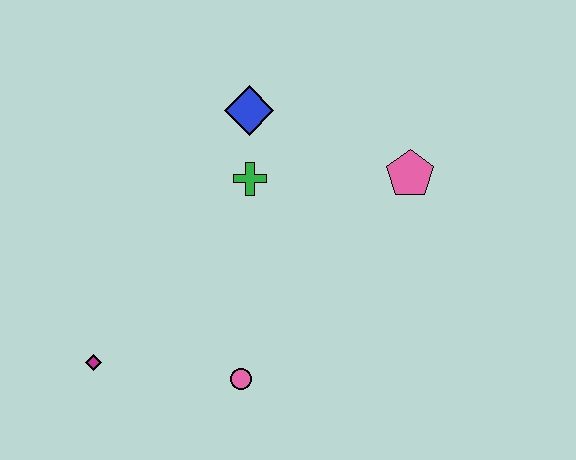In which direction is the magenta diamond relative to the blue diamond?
The magenta diamond is below the blue diamond.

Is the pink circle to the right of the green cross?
No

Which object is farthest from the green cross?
The magenta diamond is farthest from the green cross.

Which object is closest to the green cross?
The blue diamond is closest to the green cross.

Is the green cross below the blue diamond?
Yes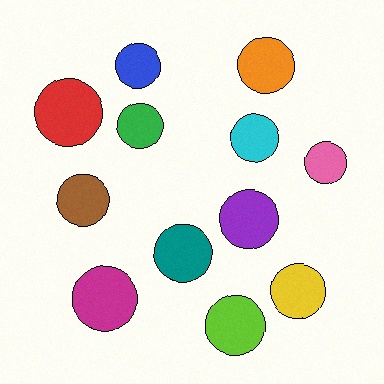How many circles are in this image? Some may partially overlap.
There are 12 circles.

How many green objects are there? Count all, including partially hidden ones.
There is 1 green object.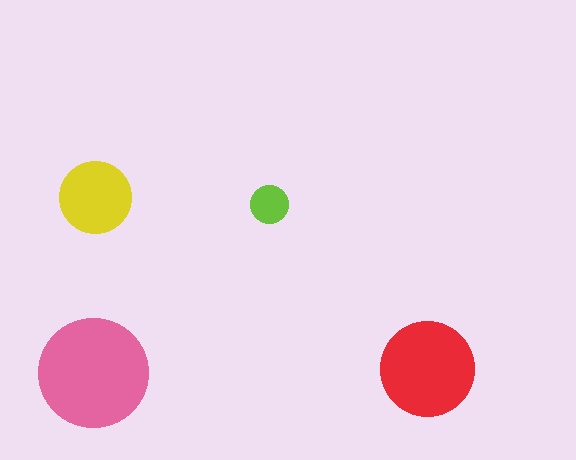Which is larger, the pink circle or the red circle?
The pink one.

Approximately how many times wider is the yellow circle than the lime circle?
About 2 times wider.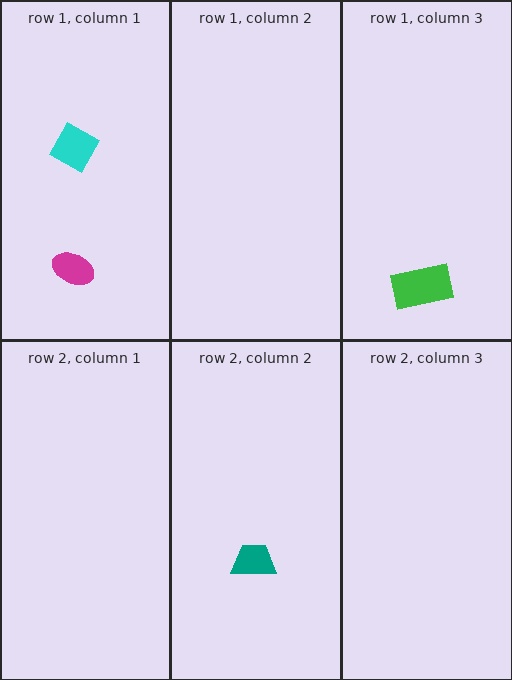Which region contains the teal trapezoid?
The row 2, column 2 region.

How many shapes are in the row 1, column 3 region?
1.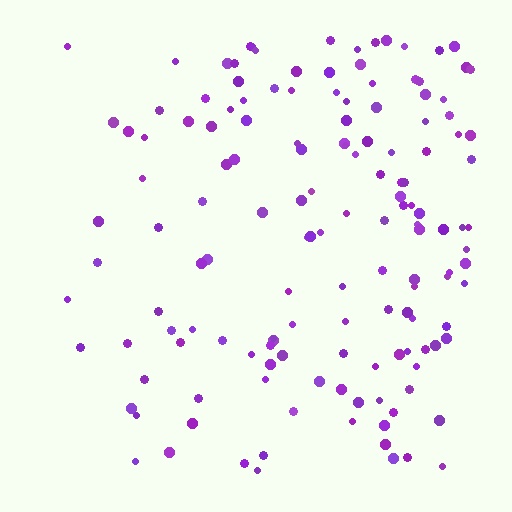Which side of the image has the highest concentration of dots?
The right.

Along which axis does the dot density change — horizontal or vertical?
Horizontal.